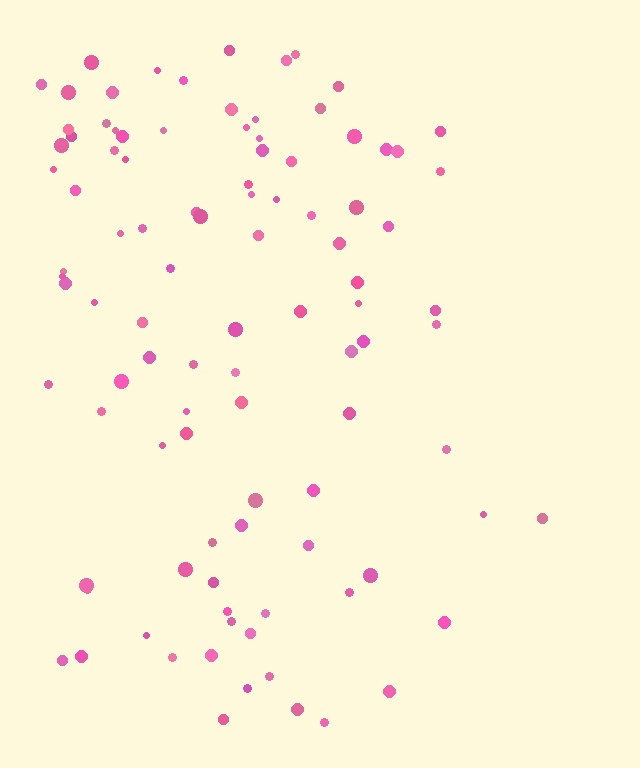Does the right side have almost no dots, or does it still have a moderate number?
Still a moderate number, just noticeably fewer than the left.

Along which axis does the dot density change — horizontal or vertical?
Horizontal.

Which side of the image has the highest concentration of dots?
The left.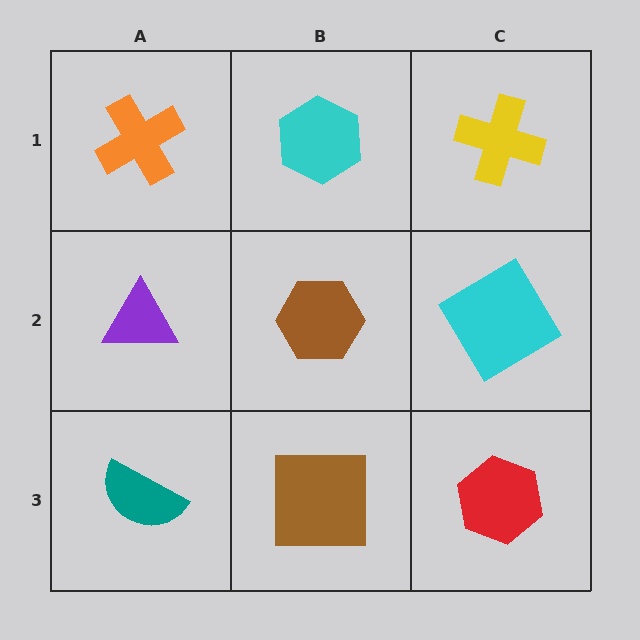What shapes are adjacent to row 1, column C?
A cyan diamond (row 2, column C), a cyan hexagon (row 1, column B).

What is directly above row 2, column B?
A cyan hexagon.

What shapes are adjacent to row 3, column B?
A brown hexagon (row 2, column B), a teal semicircle (row 3, column A), a red hexagon (row 3, column C).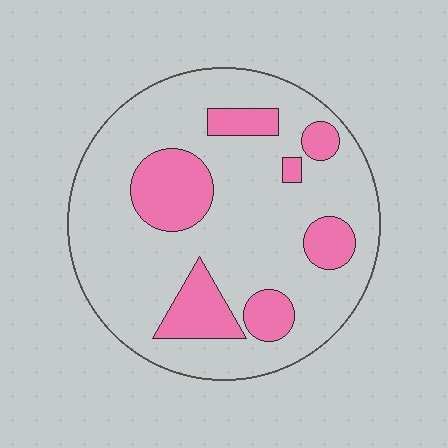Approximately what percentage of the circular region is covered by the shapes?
Approximately 25%.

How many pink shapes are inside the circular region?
7.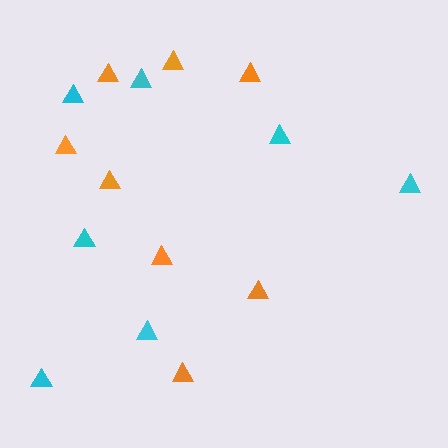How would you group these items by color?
There are 2 groups: one group of cyan triangles (7) and one group of orange triangles (8).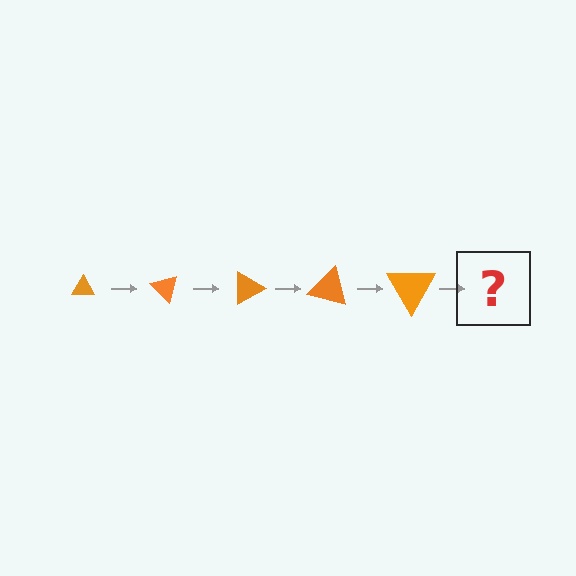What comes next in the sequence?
The next element should be a triangle, larger than the previous one and rotated 225 degrees from the start.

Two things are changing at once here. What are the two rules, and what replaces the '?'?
The two rules are that the triangle grows larger each step and it rotates 45 degrees each step. The '?' should be a triangle, larger than the previous one and rotated 225 degrees from the start.